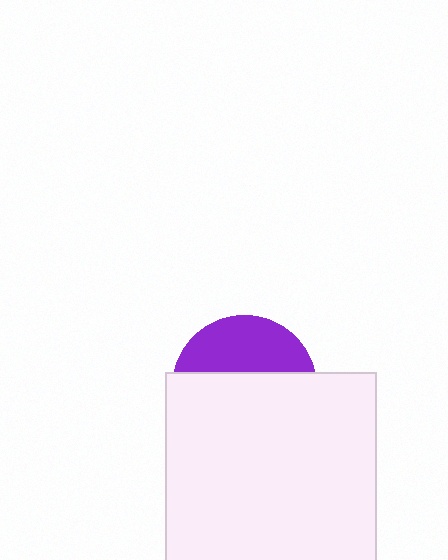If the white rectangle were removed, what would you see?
You would see the complete purple circle.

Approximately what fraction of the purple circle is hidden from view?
Roughly 64% of the purple circle is hidden behind the white rectangle.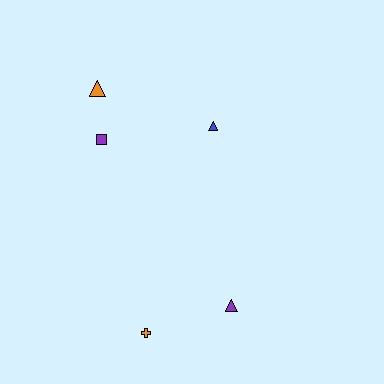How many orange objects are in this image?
There are 2 orange objects.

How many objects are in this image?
There are 5 objects.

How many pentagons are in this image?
There are no pentagons.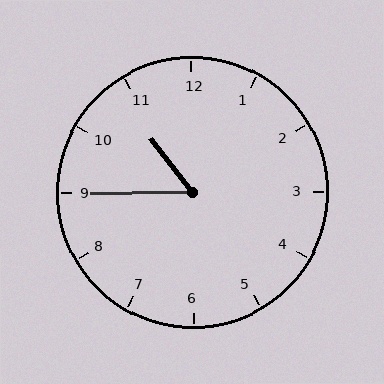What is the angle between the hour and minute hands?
Approximately 52 degrees.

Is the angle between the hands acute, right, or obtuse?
It is acute.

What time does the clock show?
10:45.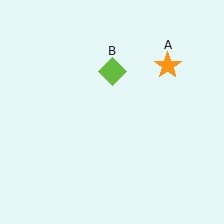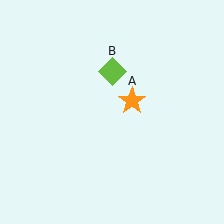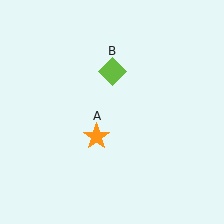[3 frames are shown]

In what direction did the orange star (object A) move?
The orange star (object A) moved down and to the left.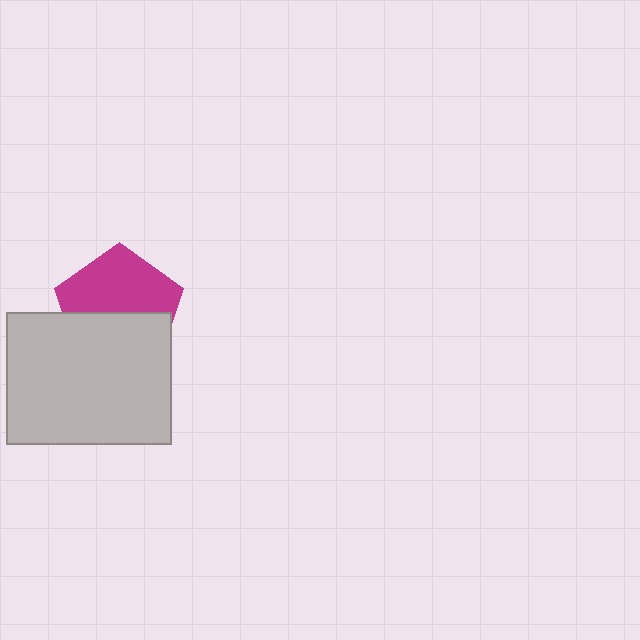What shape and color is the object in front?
The object in front is a light gray rectangle.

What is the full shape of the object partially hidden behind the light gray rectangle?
The partially hidden object is a magenta pentagon.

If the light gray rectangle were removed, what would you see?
You would see the complete magenta pentagon.